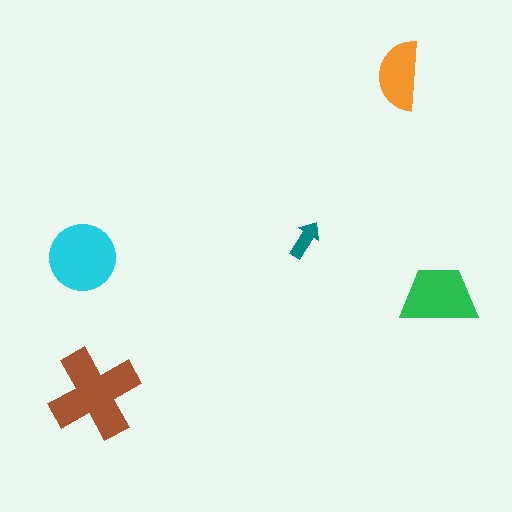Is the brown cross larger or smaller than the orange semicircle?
Larger.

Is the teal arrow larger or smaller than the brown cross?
Smaller.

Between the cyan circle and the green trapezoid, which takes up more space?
The cyan circle.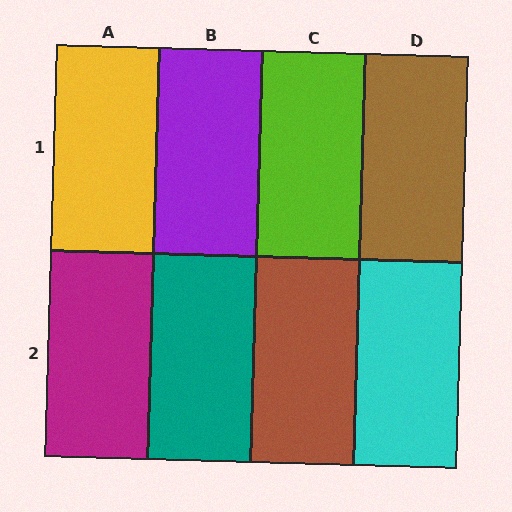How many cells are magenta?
1 cell is magenta.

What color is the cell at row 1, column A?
Yellow.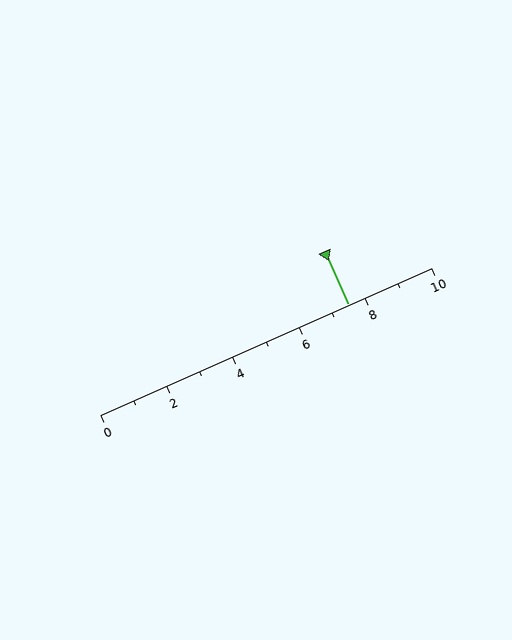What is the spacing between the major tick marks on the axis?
The major ticks are spaced 2 apart.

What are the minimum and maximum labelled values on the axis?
The axis runs from 0 to 10.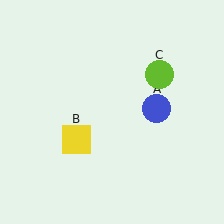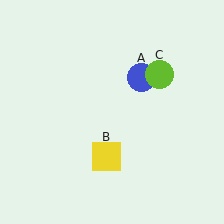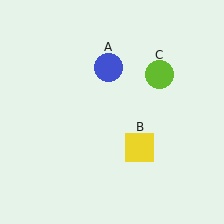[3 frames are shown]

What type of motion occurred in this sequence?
The blue circle (object A), yellow square (object B) rotated counterclockwise around the center of the scene.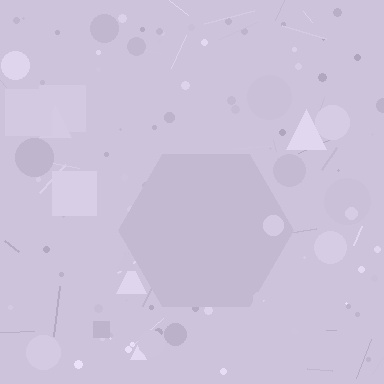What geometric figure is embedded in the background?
A hexagon is embedded in the background.